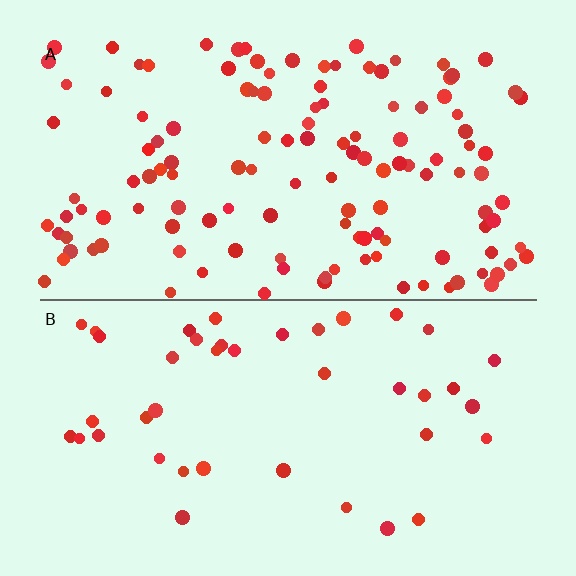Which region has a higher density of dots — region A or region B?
A (the top).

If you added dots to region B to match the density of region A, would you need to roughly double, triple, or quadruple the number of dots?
Approximately triple.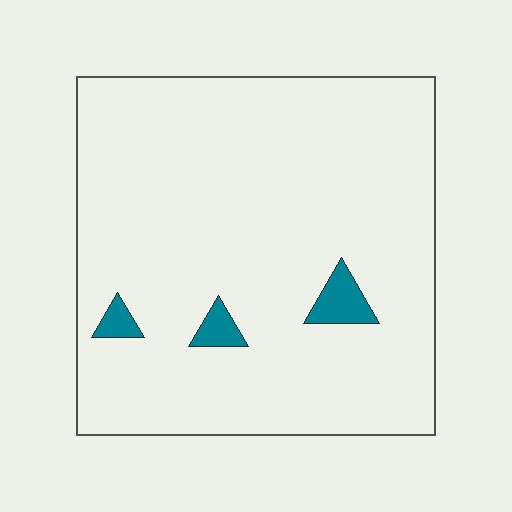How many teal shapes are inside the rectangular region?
3.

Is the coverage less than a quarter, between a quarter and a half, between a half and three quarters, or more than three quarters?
Less than a quarter.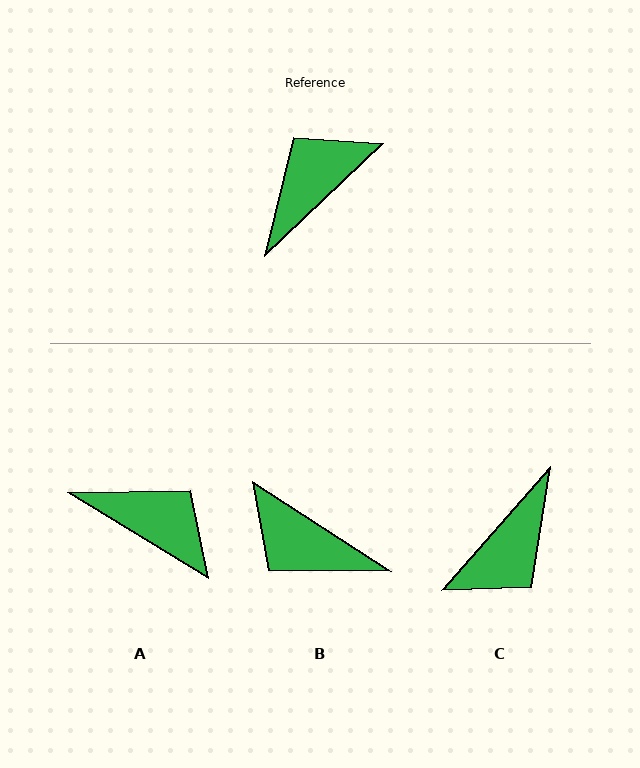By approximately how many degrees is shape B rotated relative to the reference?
Approximately 103 degrees counter-clockwise.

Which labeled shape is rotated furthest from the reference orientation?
C, about 175 degrees away.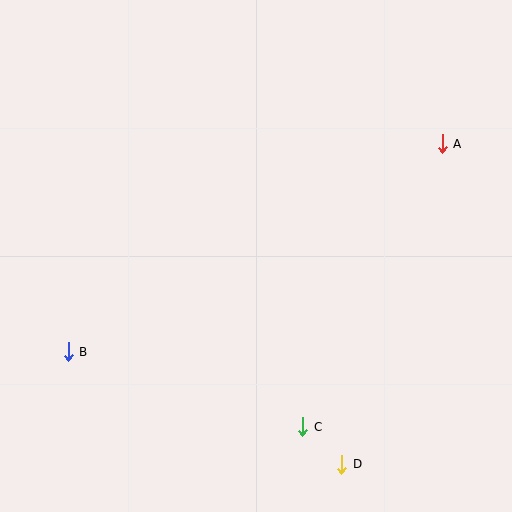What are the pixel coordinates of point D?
Point D is at (342, 464).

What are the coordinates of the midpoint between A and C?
The midpoint between A and C is at (373, 285).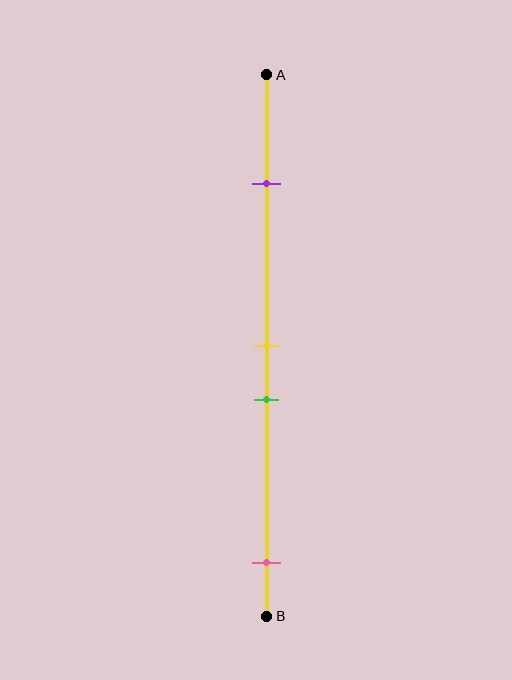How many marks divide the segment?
There are 4 marks dividing the segment.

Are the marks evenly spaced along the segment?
No, the marks are not evenly spaced.